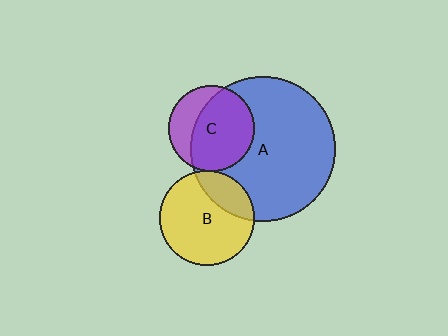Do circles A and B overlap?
Yes.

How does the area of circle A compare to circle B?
Approximately 2.3 times.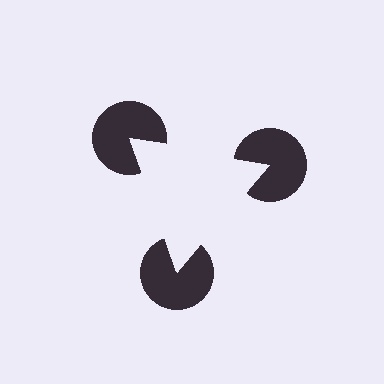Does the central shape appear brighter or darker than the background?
It typically appears slightly brighter than the background, even though no actual brightness change is drawn.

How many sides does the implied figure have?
3 sides.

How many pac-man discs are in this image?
There are 3 — one at each vertex of the illusory triangle.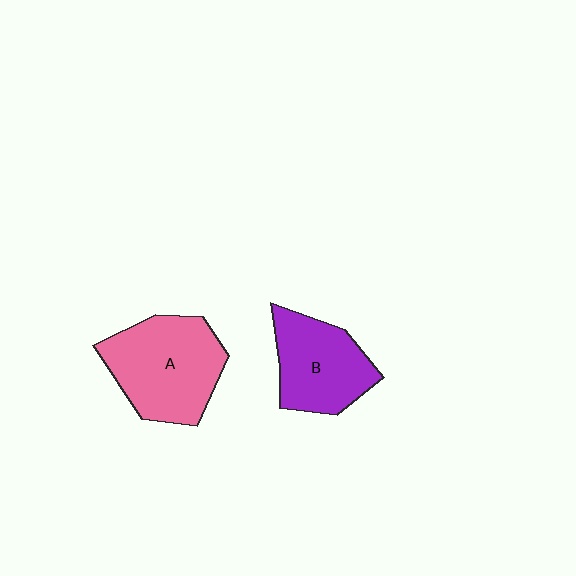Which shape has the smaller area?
Shape B (purple).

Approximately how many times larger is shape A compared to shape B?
Approximately 1.3 times.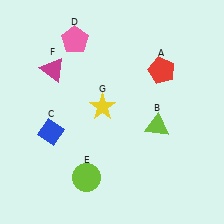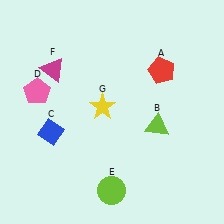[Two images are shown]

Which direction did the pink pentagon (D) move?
The pink pentagon (D) moved down.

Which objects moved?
The objects that moved are: the pink pentagon (D), the lime circle (E).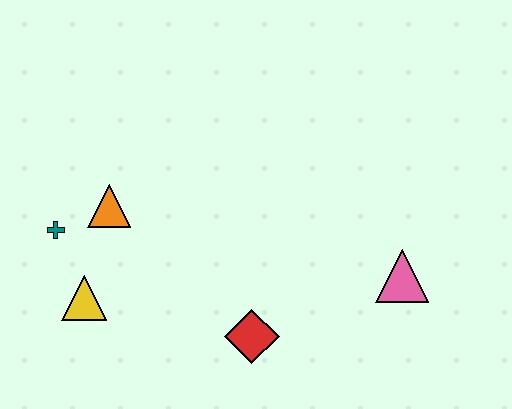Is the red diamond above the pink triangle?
No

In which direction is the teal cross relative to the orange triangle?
The teal cross is to the left of the orange triangle.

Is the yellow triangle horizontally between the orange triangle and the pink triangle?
No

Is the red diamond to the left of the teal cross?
No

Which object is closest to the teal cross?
The orange triangle is closest to the teal cross.